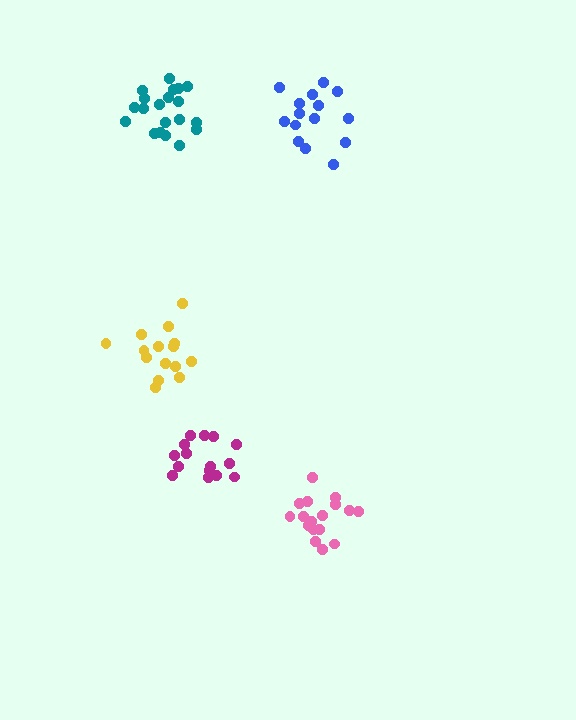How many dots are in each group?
Group 1: 15 dots, Group 2: 15 dots, Group 3: 15 dots, Group 4: 17 dots, Group 5: 20 dots (82 total).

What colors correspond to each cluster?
The clusters are colored: blue, magenta, yellow, pink, teal.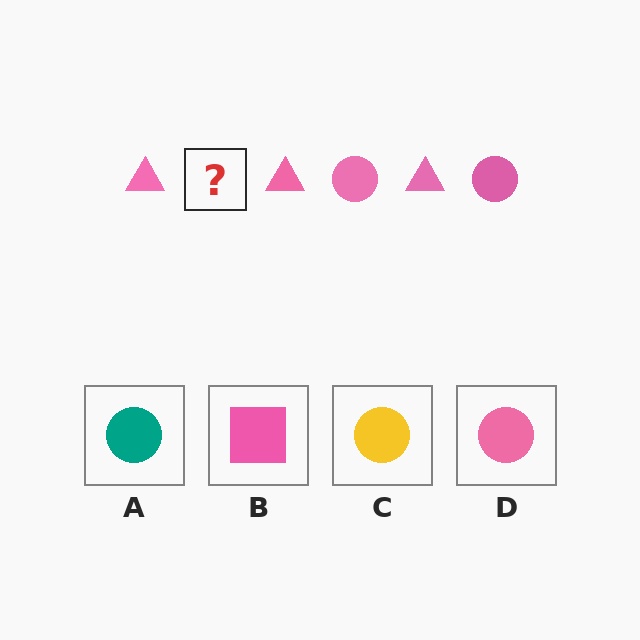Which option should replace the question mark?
Option D.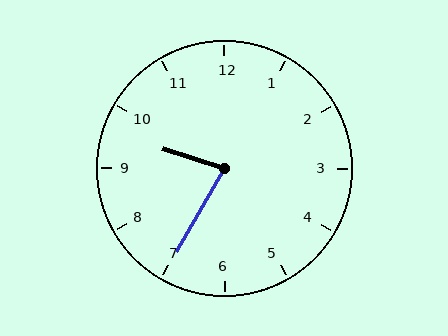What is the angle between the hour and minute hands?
Approximately 78 degrees.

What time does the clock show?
9:35.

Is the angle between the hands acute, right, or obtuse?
It is acute.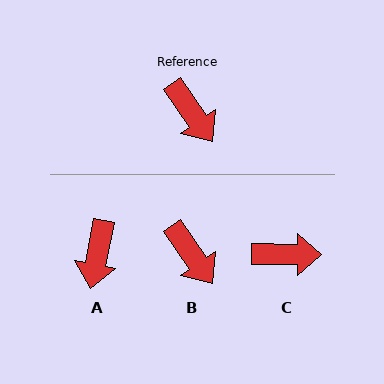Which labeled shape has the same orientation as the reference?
B.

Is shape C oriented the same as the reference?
No, it is off by about 55 degrees.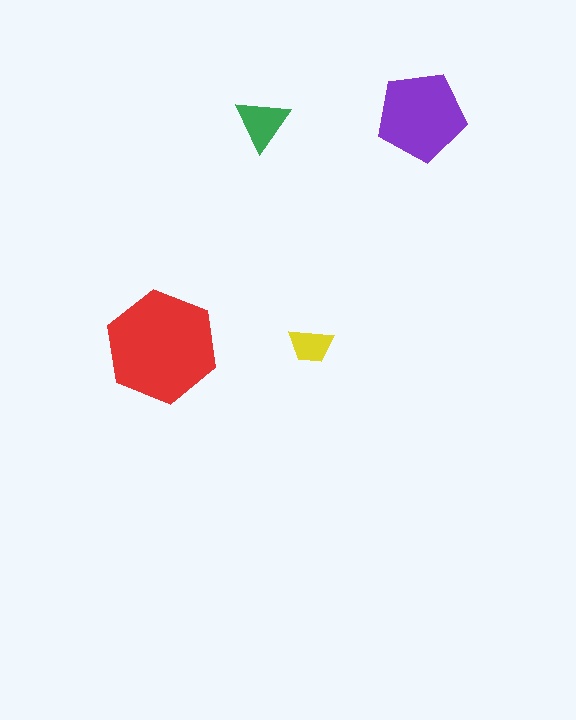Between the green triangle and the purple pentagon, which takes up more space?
The purple pentagon.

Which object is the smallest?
The yellow trapezoid.